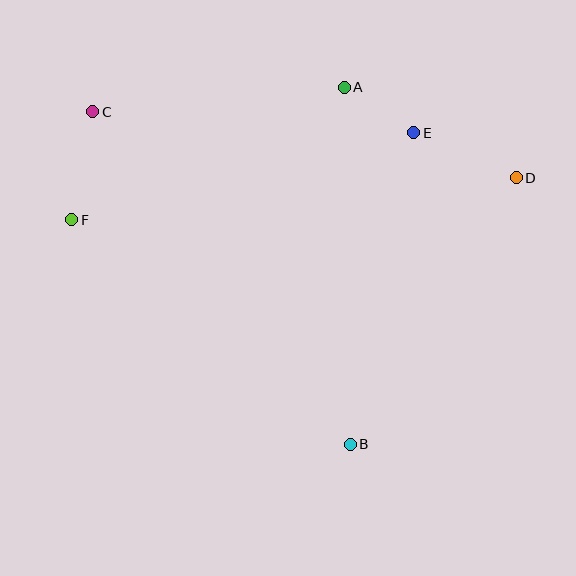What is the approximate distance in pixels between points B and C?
The distance between B and C is approximately 421 pixels.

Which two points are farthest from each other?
Points D and F are farthest from each other.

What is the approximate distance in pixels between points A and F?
The distance between A and F is approximately 303 pixels.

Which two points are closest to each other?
Points A and E are closest to each other.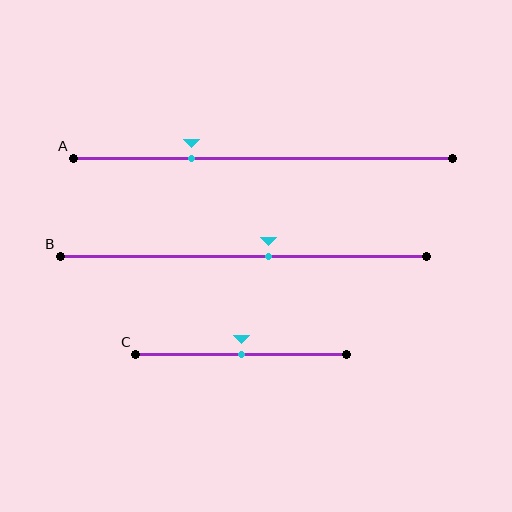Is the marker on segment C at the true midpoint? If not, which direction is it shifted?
Yes, the marker on segment C is at the true midpoint.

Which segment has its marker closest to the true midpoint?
Segment C has its marker closest to the true midpoint.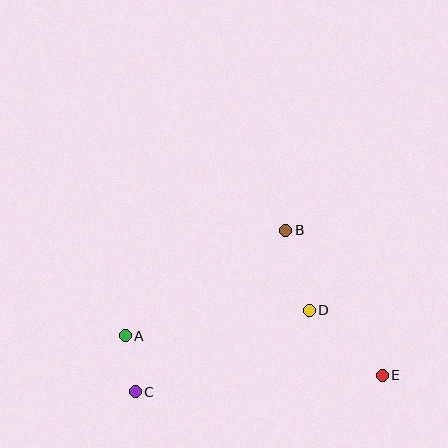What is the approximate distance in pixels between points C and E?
The distance between C and E is approximately 247 pixels.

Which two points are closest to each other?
Points A and C are closest to each other.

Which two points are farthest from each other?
Points A and E are farthest from each other.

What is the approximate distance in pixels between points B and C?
The distance between B and C is approximately 220 pixels.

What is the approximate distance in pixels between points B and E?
The distance between B and E is approximately 174 pixels.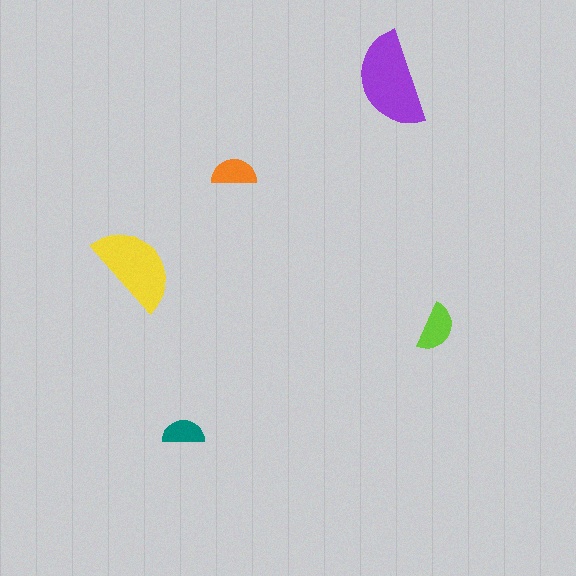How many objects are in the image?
There are 5 objects in the image.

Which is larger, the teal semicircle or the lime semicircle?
The lime one.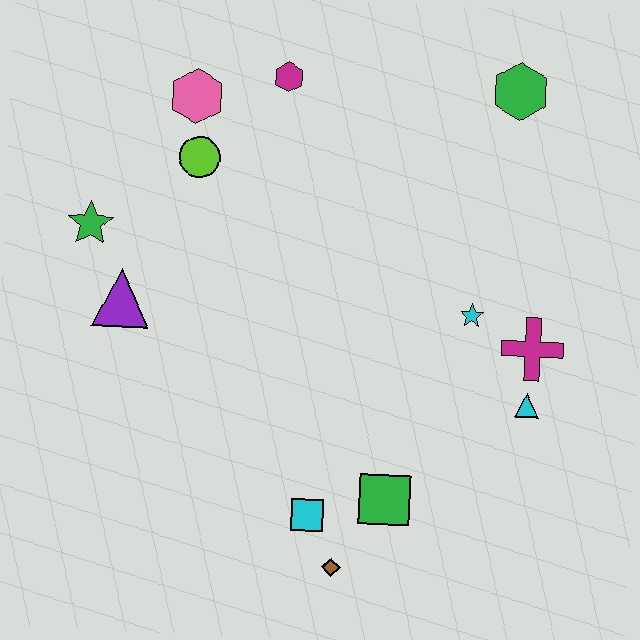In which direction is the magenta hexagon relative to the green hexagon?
The magenta hexagon is to the left of the green hexagon.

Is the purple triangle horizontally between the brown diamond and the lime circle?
No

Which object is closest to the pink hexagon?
The lime circle is closest to the pink hexagon.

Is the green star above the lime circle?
No